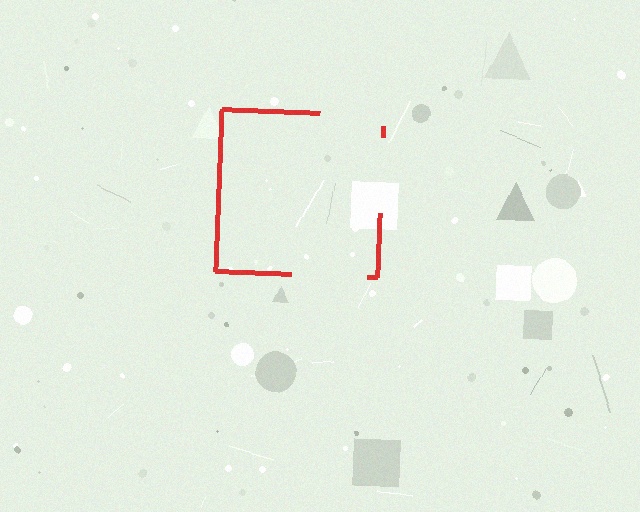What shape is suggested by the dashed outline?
The dashed outline suggests a square.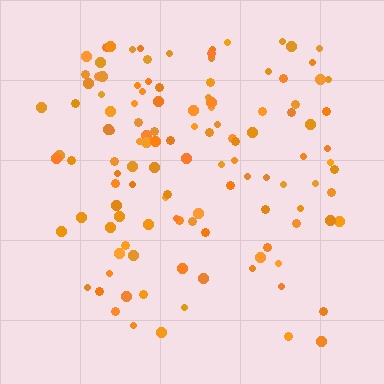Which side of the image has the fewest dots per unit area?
The bottom.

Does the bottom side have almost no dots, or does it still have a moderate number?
Still a moderate number, just noticeably fewer than the top.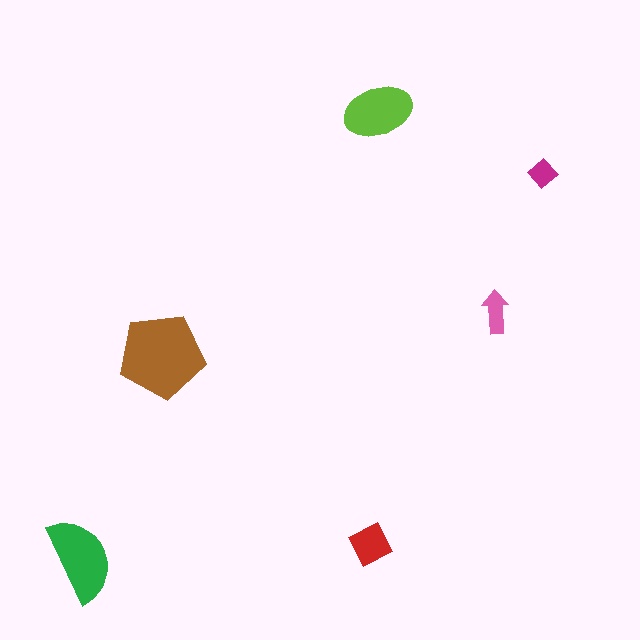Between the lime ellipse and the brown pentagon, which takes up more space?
The brown pentagon.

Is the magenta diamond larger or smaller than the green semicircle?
Smaller.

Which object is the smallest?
The magenta diamond.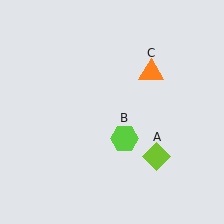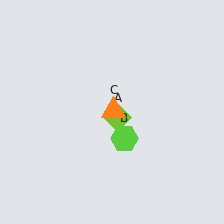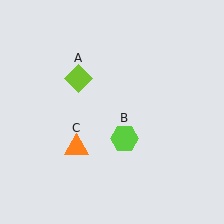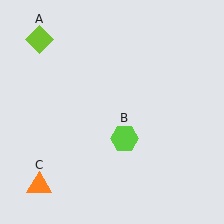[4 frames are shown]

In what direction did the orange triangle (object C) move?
The orange triangle (object C) moved down and to the left.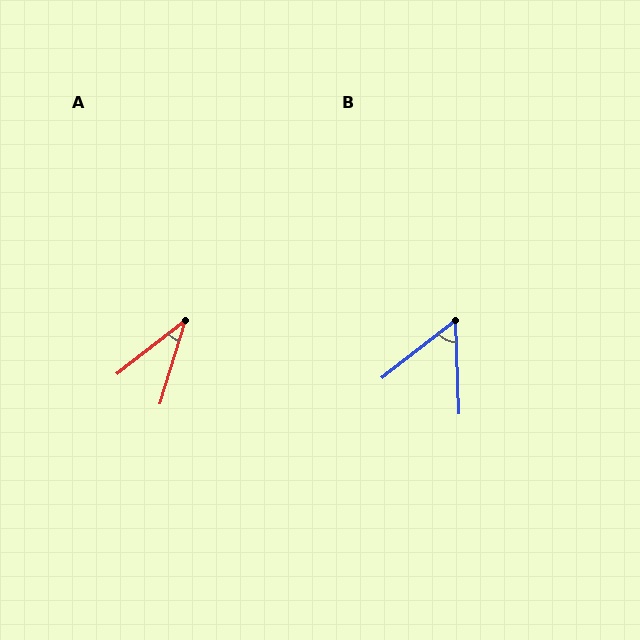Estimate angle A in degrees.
Approximately 35 degrees.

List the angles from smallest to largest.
A (35°), B (54°).